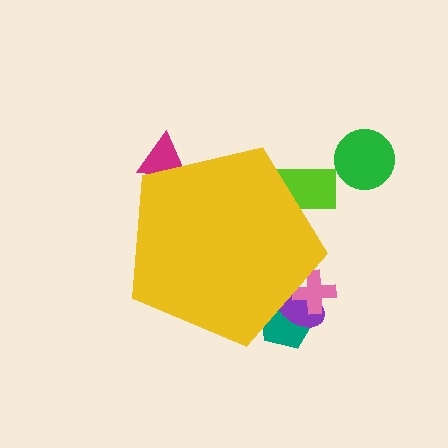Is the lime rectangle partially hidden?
Yes, the lime rectangle is partially hidden behind the yellow pentagon.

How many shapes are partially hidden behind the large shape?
5 shapes are partially hidden.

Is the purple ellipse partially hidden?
Yes, the purple ellipse is partially hidden behind the yellow pentagon.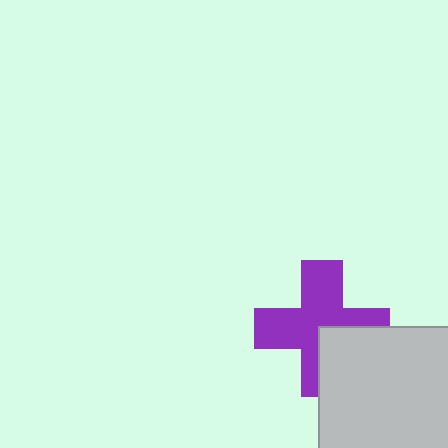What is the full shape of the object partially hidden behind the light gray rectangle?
The partially hidden object is a purple cross.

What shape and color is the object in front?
The object in front is a light gray rectangle.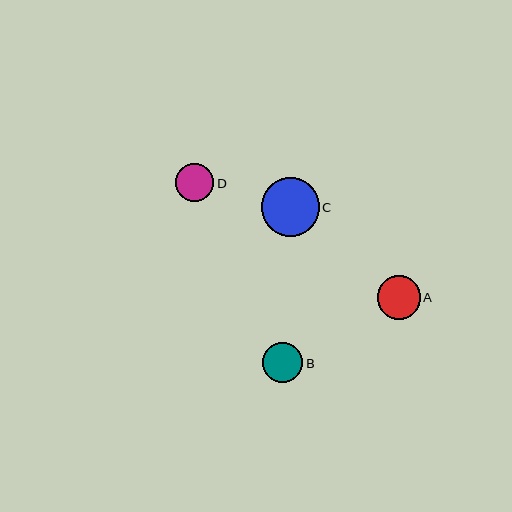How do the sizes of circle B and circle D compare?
Circle B and circle D are approximately the same size.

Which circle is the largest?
Circle C is the largest with a size of approximately 58 pixels.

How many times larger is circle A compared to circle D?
Circle A is approximately 1.1 times the size of circle D.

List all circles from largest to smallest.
From largest to smallest: C, A, B, D.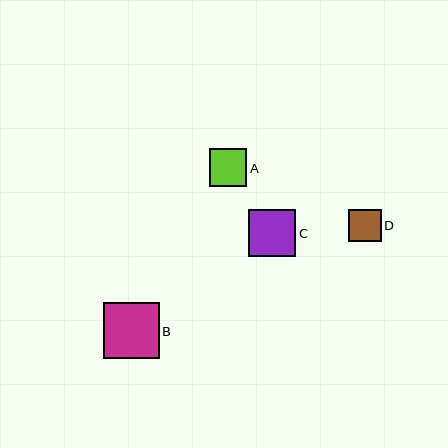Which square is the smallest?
Square D is the smallest with a size of approximately 33 pixels.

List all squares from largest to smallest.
From largest to smallest: B, C, A, D.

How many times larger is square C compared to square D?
Square C is approximately 1.4 times the size of square D.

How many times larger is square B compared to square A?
Square B is approximately 1.5 times the size of square A.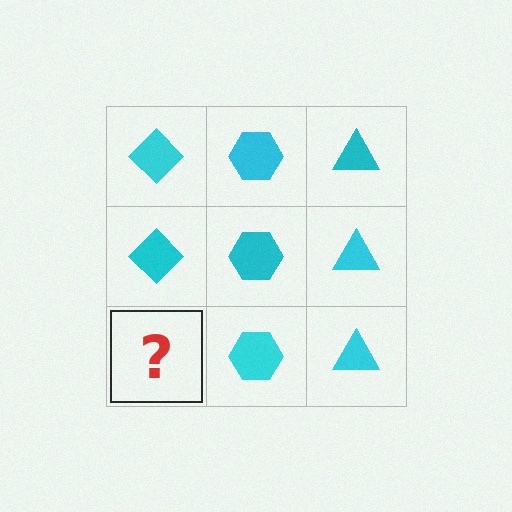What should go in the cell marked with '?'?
The missing cell should contain a cyan diamond.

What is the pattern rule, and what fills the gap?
The rule is that each column has a consistent shape. The gap should be filled with a cyan diamond.